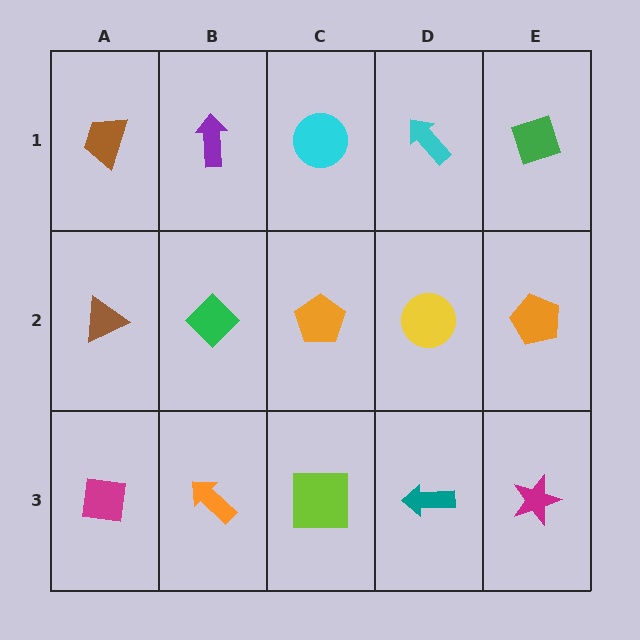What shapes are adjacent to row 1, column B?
A green diamond (row 2, column B), a brown trapezoid (row 1, column A), a cyan circle (row 1, column C).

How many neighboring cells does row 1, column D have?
3.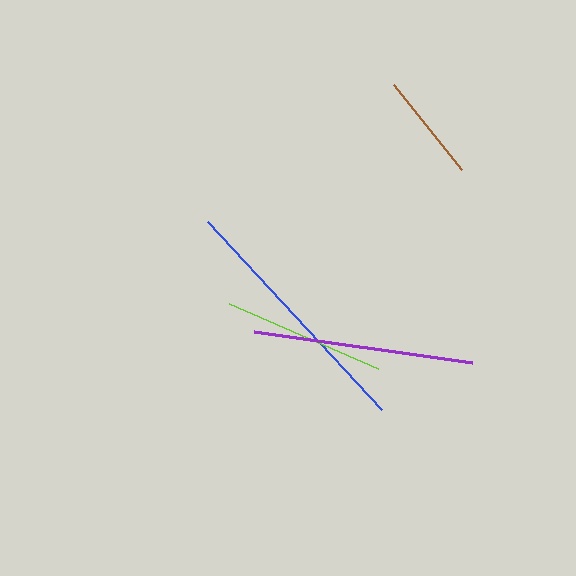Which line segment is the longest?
The blue line is the longest at approximately 256 pixels.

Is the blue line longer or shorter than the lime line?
The blue line is longer than the lime line.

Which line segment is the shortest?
The brown line is the shortest at approximately 109 pixels.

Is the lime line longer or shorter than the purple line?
The purple line is longer than the lime line.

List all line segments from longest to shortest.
From longest to shortest: blue, purple, lime, brown.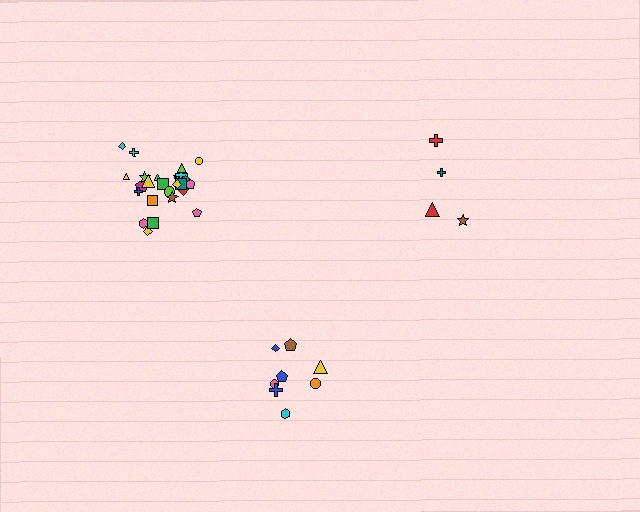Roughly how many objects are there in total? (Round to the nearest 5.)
Roughly 35 objects in total.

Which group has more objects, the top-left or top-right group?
The top-left group.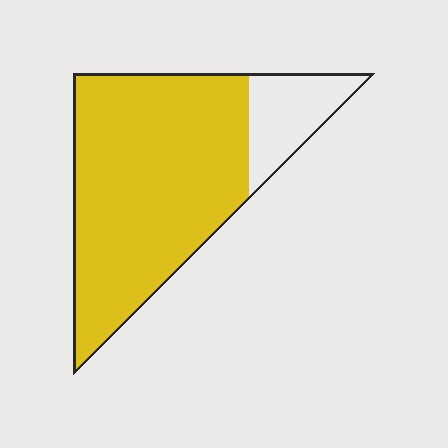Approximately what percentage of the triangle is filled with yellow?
Approximately 85%.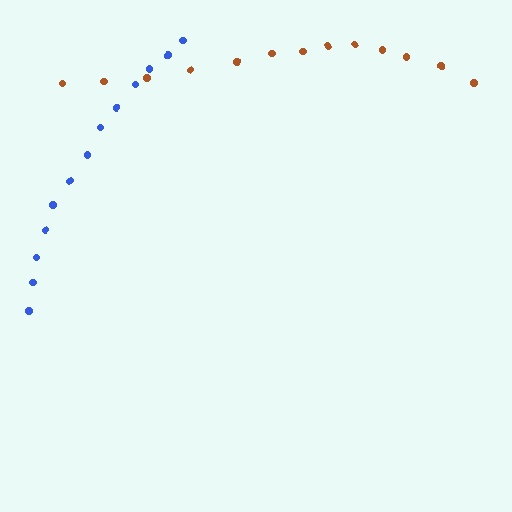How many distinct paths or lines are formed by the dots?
There are 2 distinct paths.